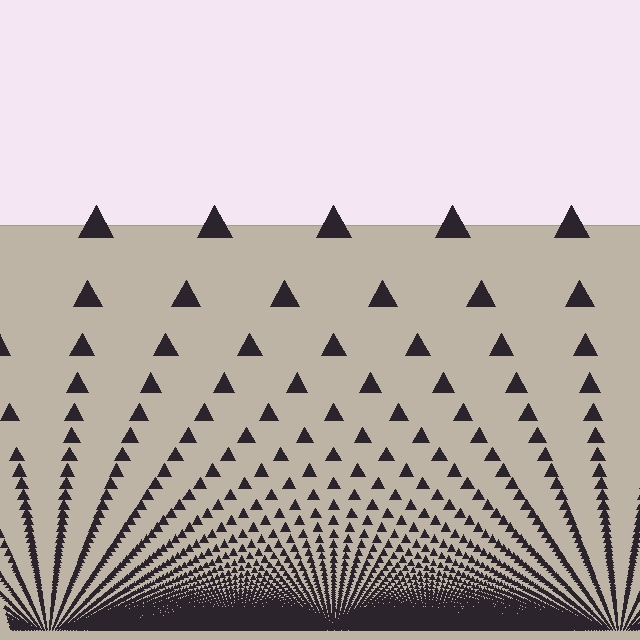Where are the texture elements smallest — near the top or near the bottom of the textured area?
Near the bottom.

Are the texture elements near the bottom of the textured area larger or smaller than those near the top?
Smaller. The gradient is inverted — elements near the bottom are smaller and denser.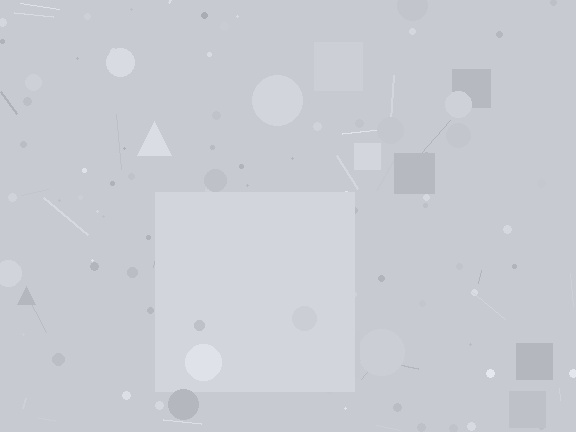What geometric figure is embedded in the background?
A square is embedded in the background.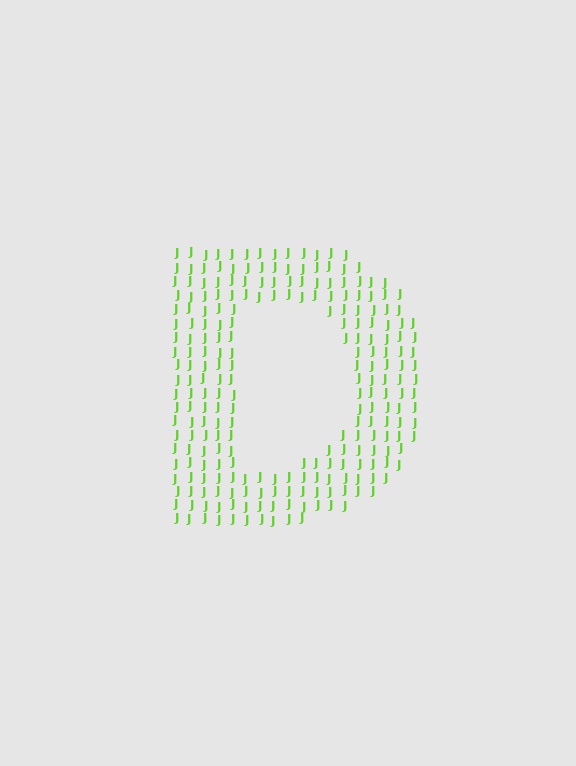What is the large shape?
The large shape is the letter D.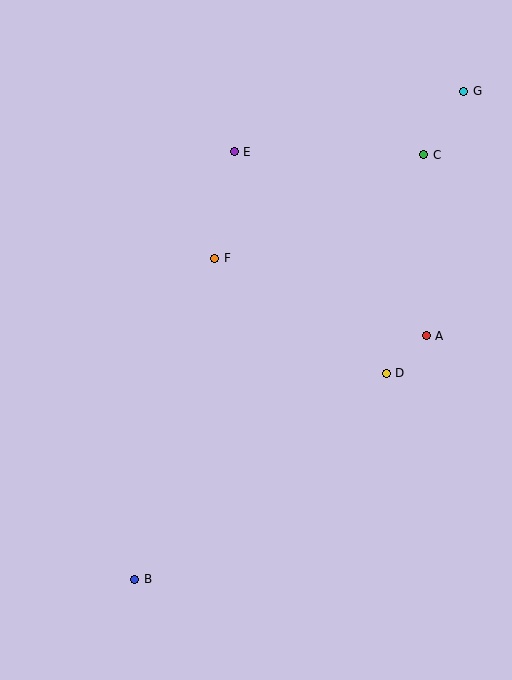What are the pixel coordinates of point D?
Point D is at (386, 373).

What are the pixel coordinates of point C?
Point C is at (424, 155).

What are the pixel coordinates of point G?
Point G is at (464, 91).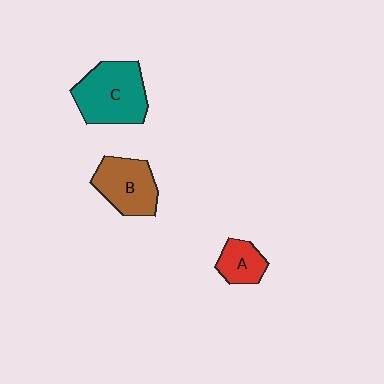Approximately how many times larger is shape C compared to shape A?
Approximately 2.2 times.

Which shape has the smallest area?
Shape A (red).